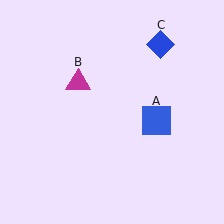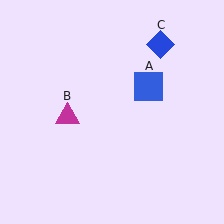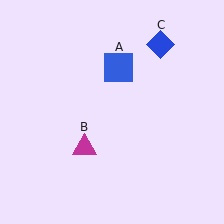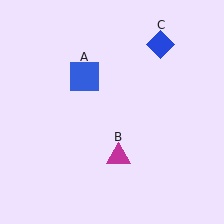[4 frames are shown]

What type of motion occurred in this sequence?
The blue square (object A), magenta triangle (object B) rotated counterclockwise around the center of the scene.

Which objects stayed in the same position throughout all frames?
Blue diamond (object C) remained stationary.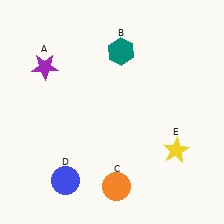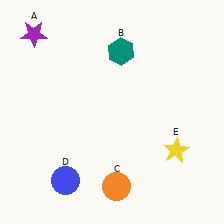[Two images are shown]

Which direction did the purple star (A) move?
The purple star (A) moved up.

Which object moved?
The purple star (A) moved up.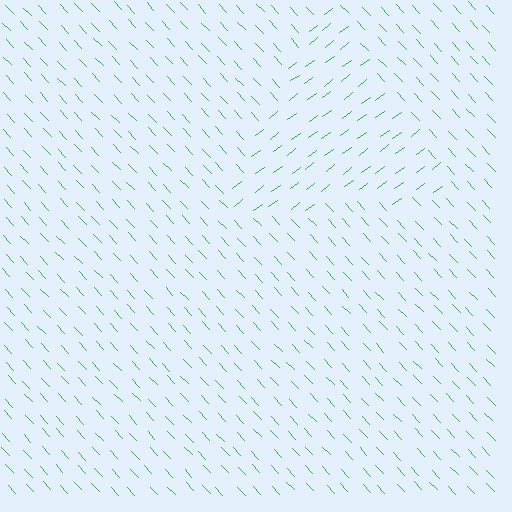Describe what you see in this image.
The image is filled with small green line segments. A triangle region in the image has lines oriented differently from the surrounding lines, creating a visible texture boundary.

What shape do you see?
I see a triangle.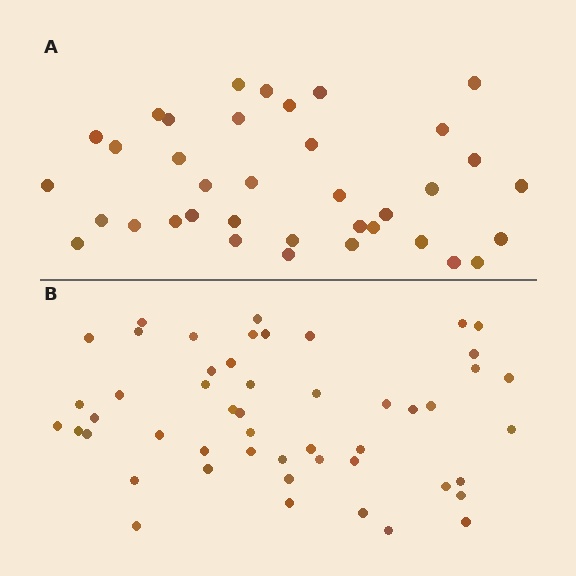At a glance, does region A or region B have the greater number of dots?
Region B (the bottom region) has more dots.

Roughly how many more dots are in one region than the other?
Region B has approximately 15 more dots than region A.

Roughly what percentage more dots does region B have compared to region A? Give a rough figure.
About 35% more.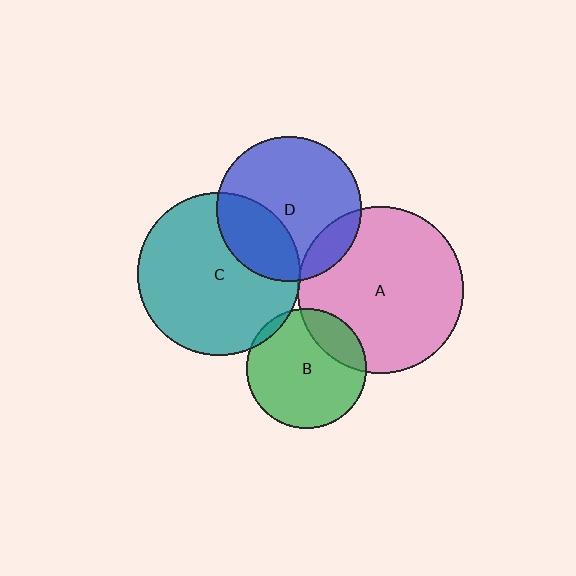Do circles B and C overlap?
Yes.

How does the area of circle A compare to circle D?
Approximately 1.3 times.